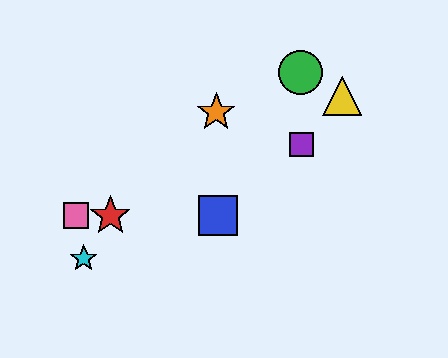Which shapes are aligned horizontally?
The red star, the blue square, the pink square are aligned horizontally.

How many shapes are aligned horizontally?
3 shapes (the red star, the blue square, the pink square) are aligned horizontally.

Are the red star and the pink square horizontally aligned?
Yes, both are at y≈216.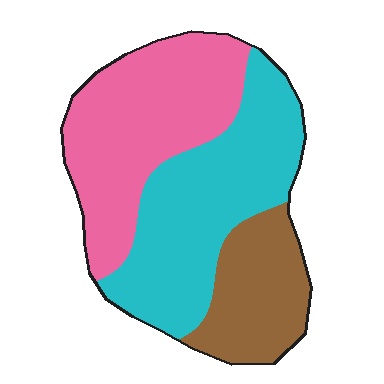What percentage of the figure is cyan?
Cyan takes up between a quarter and a half of the figure.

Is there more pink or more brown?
Pink.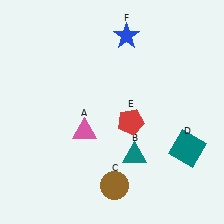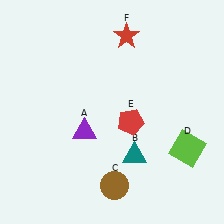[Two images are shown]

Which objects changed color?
A changed from pink to purple. D changed from teal to lime. F changed from blue to red.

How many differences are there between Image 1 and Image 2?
There are 3 differences between the two images.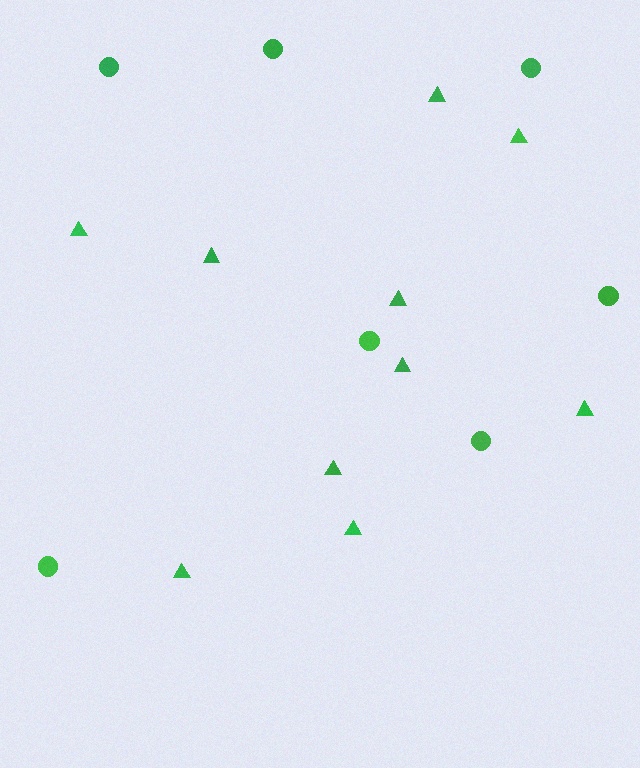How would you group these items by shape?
There are 2 groups: one group of circles (7) and one group of triangles (10).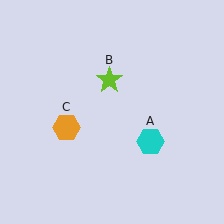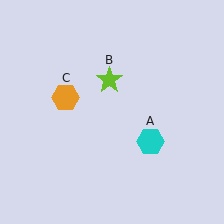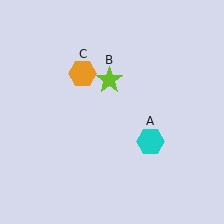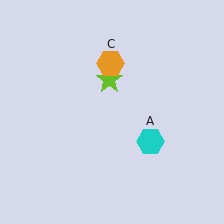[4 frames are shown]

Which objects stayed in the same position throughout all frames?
Cyan hexagon (object A) and lime star (object B) remained stationary.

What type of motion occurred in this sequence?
The orange hexagon (object C) rotated clockwise around the center of the scene.